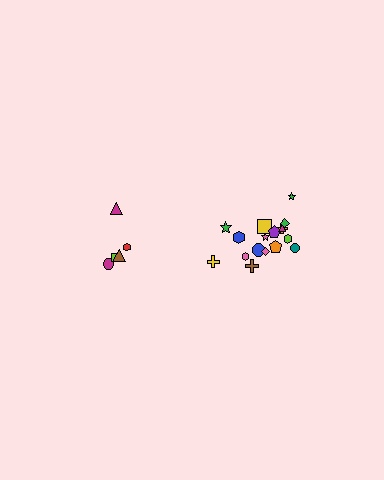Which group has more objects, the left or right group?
The right group.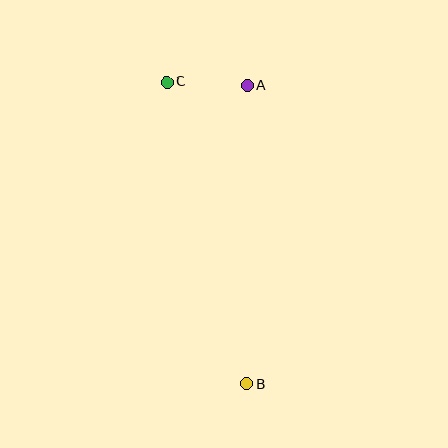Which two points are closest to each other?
Points A and C are closest to each other.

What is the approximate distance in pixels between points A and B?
The distance between A and B is approximately 299 pixels.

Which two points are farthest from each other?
Points B and C are farthest from each other.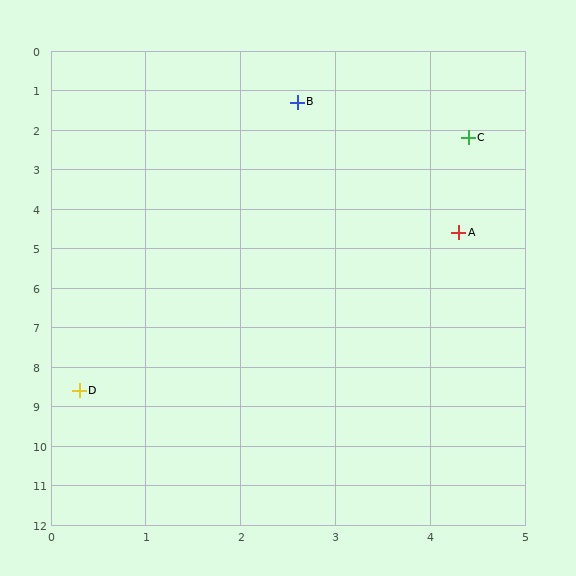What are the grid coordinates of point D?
Point D is at approximately (0.3, 8.6).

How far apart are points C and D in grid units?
Points C and D are about 7.6 grid units apart.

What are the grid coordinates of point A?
Point A is at approximately (4.3, 4.6).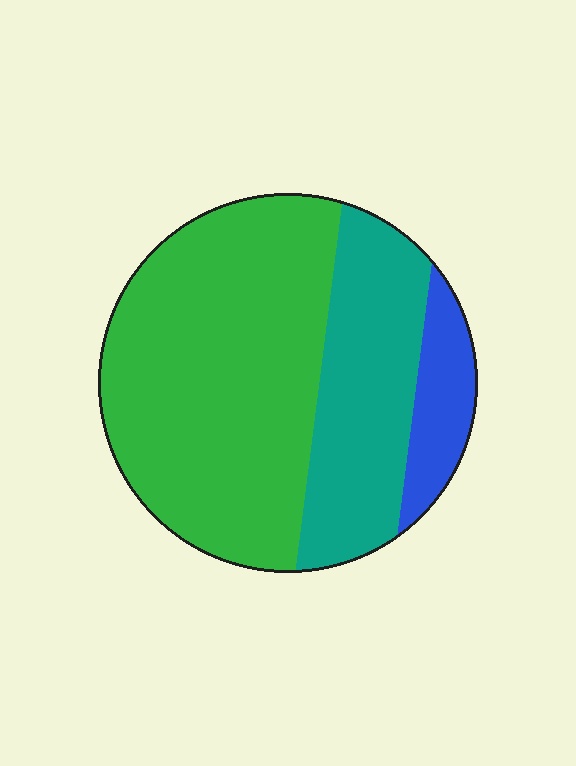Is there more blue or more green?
Green.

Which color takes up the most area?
Green, at roughly 60%.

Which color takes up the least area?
Blue, at roughly 10%.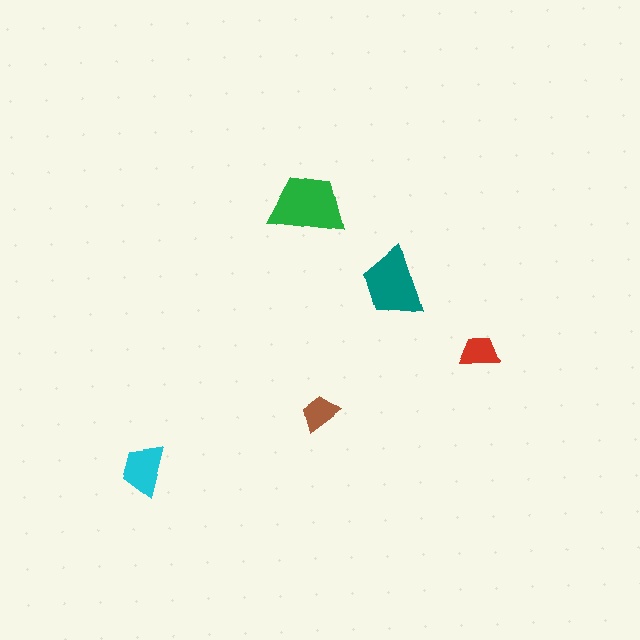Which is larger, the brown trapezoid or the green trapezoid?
The green one.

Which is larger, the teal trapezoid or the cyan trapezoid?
The teal one.